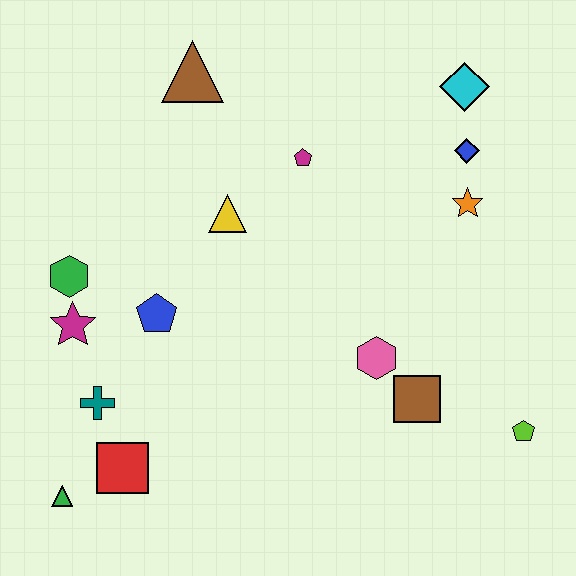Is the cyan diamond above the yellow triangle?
Yes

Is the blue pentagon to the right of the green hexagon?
Yes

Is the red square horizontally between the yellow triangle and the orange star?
No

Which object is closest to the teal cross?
The red square is closest to the teal cross.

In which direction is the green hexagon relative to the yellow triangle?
The green hexagon is to the left of the yellow triangle.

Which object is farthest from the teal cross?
The cyan diamond is farthest from the teal cross.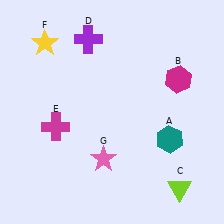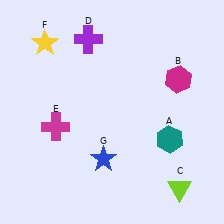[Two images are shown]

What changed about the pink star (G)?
In Image 1, G is pink. In Image 2, it changed to blue.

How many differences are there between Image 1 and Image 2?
There is 1 difference between the two images.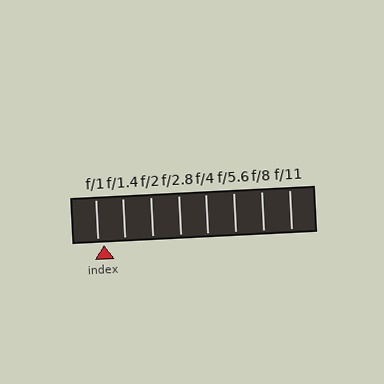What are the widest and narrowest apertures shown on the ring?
The widest aperture shown is f/1 and the narrowest is f/11.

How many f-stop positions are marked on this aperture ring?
There are 8 f-stop positions marked.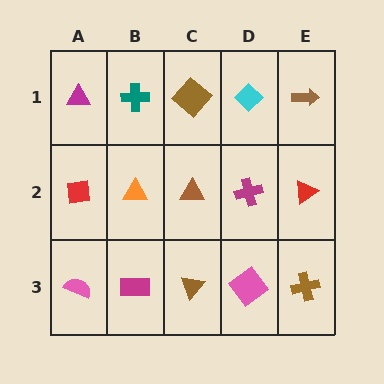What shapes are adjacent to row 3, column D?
A magenta cross (row 2, column D), a brown triangle (row 3, column C), a brown cross (row 3, column E).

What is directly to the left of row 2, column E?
A magenta cross.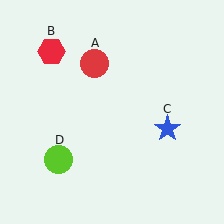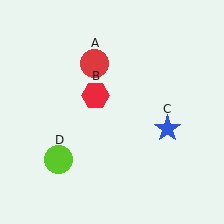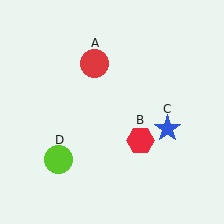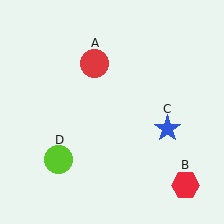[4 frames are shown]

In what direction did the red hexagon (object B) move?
The red hexagon (object B) moved down and to the right.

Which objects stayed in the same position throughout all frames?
Red circle (object A) and blue star (object C) and lime circle (object D) remained stationary.